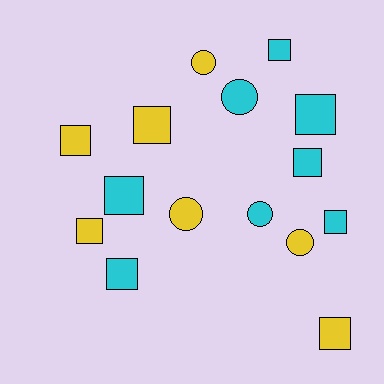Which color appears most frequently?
Cyan, with 8 objects.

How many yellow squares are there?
There are 4 yellow squares.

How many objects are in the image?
There are 15 objects.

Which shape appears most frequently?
Square, with 10 objects.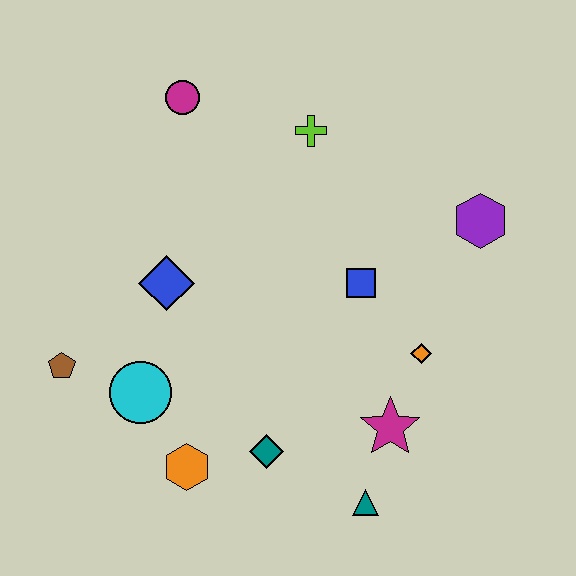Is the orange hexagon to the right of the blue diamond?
Yes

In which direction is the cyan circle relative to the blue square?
The cyan circle is to the left of the blue square.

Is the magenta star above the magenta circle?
No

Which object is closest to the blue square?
The orange diamond is closest to the blue square.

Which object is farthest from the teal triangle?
The magenta circle is farthest from the teal triangle.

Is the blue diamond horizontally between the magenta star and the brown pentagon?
Yes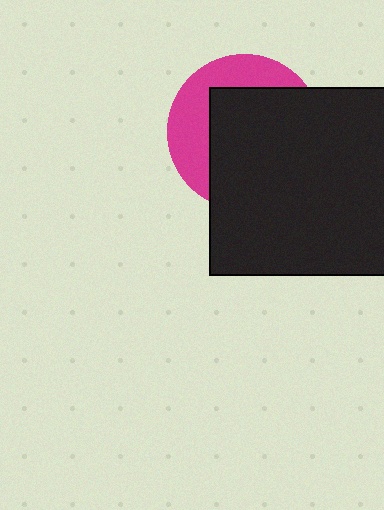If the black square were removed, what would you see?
You would see the complete magenta circle.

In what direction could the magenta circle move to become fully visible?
The magenta circle could move toward the upper-left. That would shift it out from behind the black square entirely.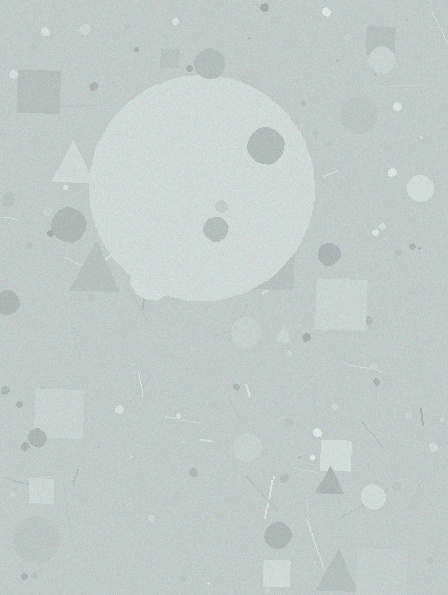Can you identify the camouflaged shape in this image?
The camouflaged shape is a circle.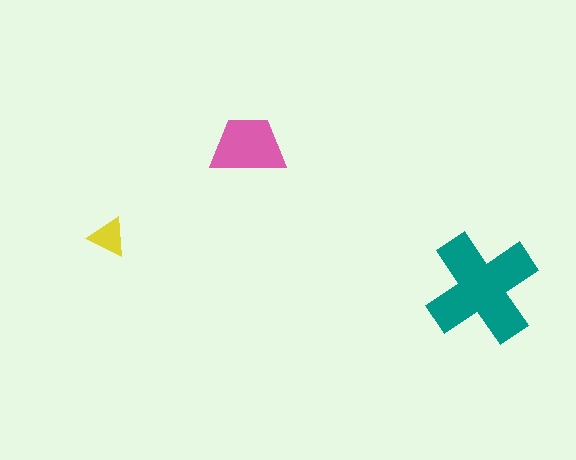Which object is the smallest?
The yellow triangle.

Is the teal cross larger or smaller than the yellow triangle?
Larger.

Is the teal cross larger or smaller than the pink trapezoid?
Larger.